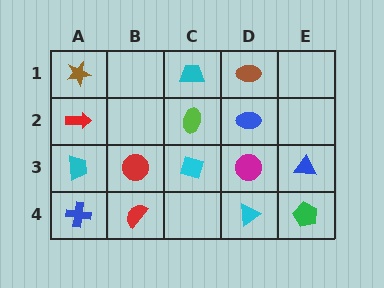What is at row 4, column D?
A cyan triangle.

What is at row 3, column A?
A cyan trapezoid.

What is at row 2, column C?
A lime ellipse.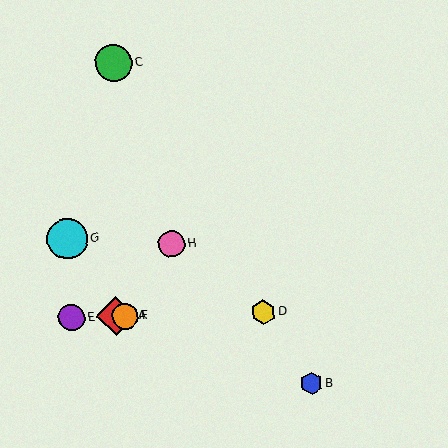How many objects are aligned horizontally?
4 objects (A, D, E, F) are aligned horizontally.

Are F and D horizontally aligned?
Yes, both are at y≈316.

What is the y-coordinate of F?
Object F is at y≈316.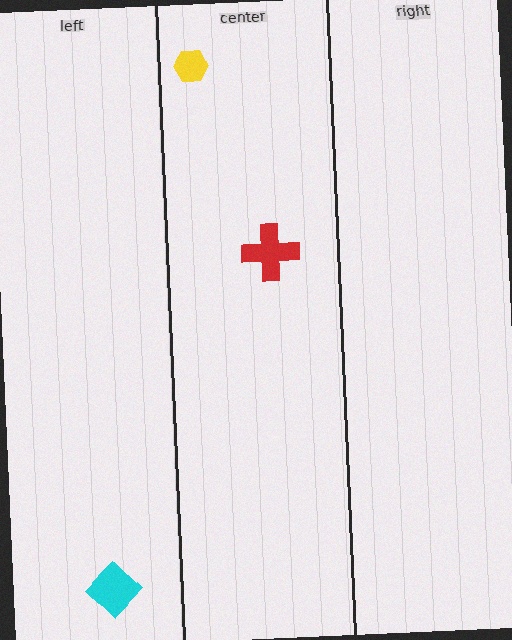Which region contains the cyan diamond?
The left region.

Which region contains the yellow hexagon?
The center region.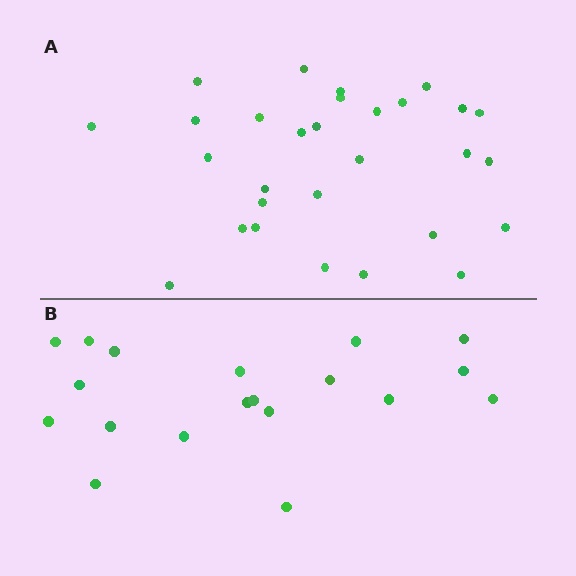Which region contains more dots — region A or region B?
Region A (the top region) has more dots.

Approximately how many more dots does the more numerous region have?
Region A has roughly 10 or so more dots than region B.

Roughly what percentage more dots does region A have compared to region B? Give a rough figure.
About 55% more.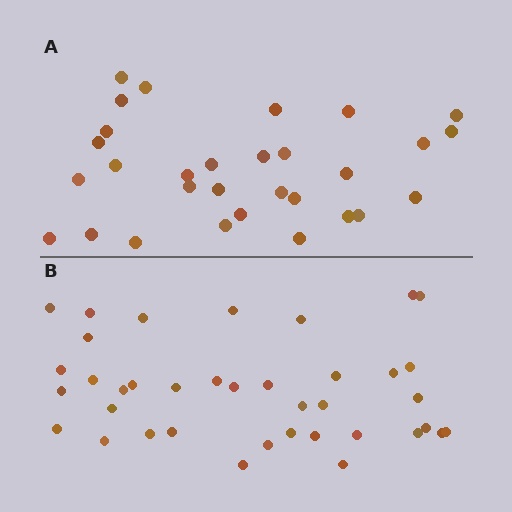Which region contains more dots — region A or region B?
Region B (the bottom region) has more dots.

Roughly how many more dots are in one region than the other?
Region B has roughly 8 or so more dots than region A.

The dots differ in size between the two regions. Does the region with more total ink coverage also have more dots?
No. Region A has more total ink coverage because its dots are larger, but region B actually contains more individual dots. Total area can be misleading — the number of items is what matters here.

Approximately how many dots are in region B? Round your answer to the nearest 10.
About 40 dots. (The exact count is 38, which rounds to 40.)